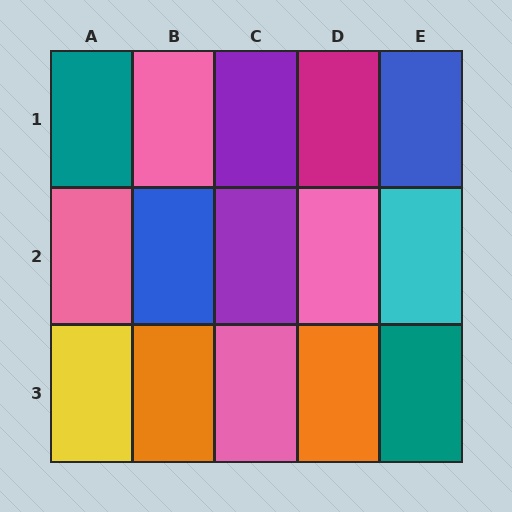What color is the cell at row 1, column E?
Blue.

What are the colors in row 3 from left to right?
Yellow, orange, pink, orange, teal.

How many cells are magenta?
1 cell is magenta.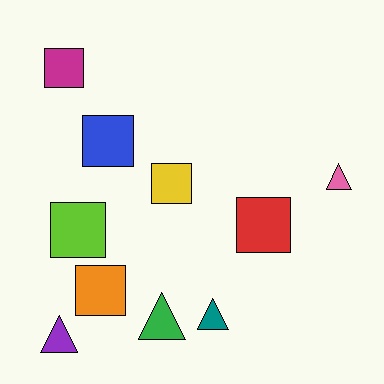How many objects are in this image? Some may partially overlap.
There are 10 objects.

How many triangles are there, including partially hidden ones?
There are 4 triangles.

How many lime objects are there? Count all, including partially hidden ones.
There is 1 lime object.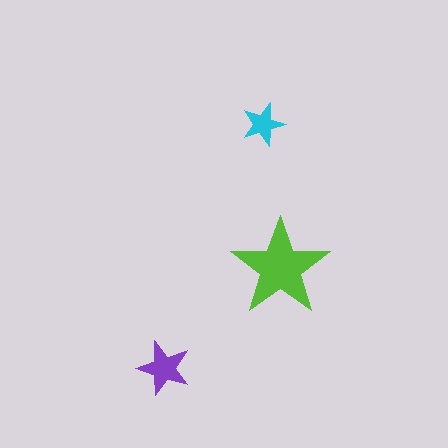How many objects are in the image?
There are 3 objects in the image.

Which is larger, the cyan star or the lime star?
The lime one.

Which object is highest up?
The cyan star is topmost.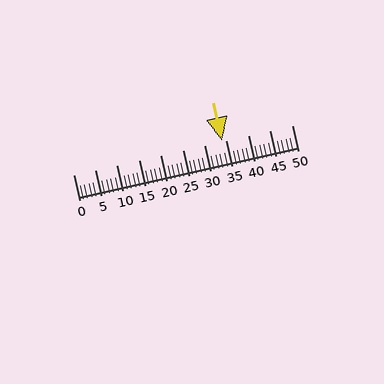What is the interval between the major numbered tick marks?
The major tick marks are spaced 5 units apart.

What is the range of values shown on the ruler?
The ruler shows values from 0 to 50.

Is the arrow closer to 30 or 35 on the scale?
The arrow is closer to 35.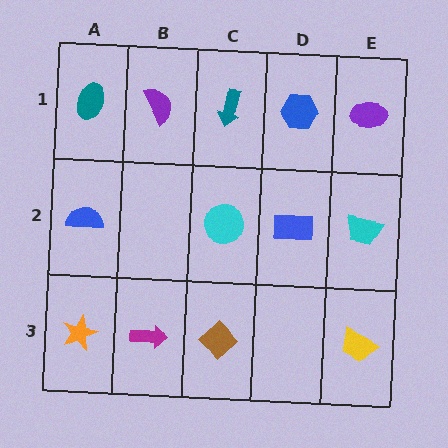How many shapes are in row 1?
5 shapes.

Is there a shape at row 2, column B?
No, that cell is empty.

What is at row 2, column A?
A blue semicircle.